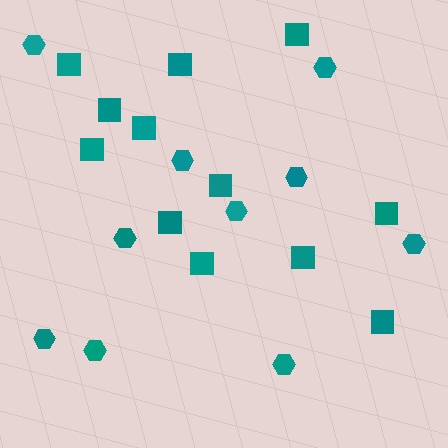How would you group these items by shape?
There are 2 groups: one group of squares (12) and one group of hexagons (10).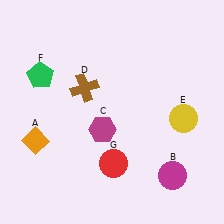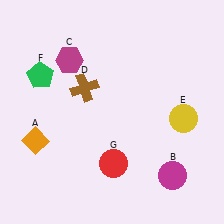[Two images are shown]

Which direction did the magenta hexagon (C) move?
The magenta hexagon (C) moved up.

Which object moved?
The magenta hexagon (C) moved up.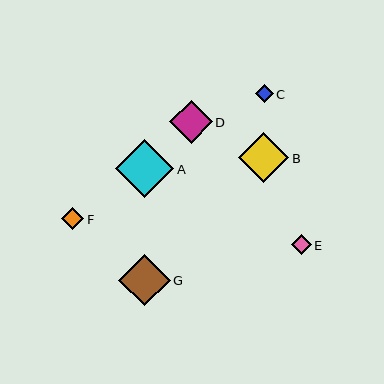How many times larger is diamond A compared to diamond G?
Diamond A is approximately 1.1 times the size of diamond G.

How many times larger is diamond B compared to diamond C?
Diamond B is approximately 2.9 times the size of diamond C.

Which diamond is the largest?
Diamond A is the largest with a size of approximately 58 pixels.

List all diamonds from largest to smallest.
From largest to smallest: A, G, B, D, F, E, C.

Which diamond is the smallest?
Diamond C is the smallest with a size of approximately 17 pixels.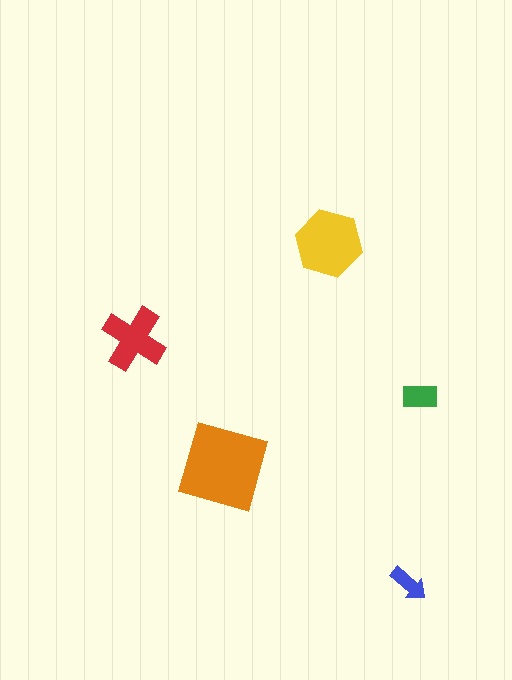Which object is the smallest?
The blue arrow.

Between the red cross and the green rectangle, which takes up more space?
The red cross.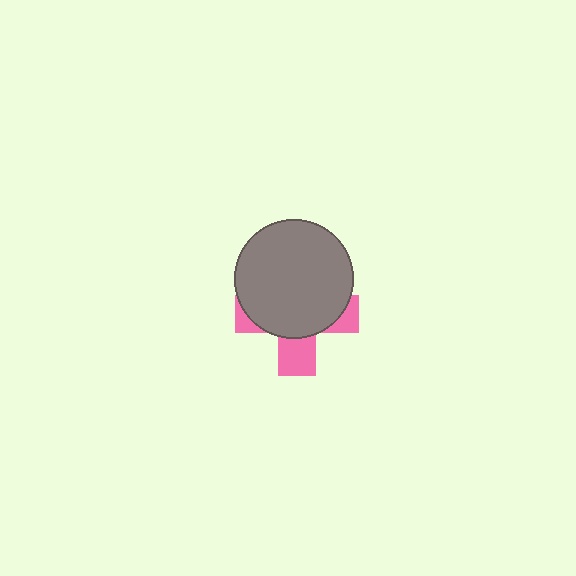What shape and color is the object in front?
The object in front is a gray circle.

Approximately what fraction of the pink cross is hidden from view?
Roughly 67% of the pink cross is hidden behind the gray circle.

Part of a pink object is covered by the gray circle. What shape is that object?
It is a cross.